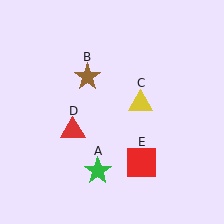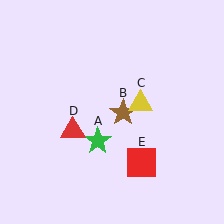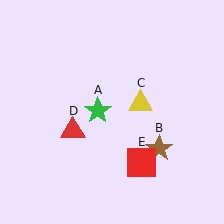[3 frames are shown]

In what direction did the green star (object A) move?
The green star (object A) moved up.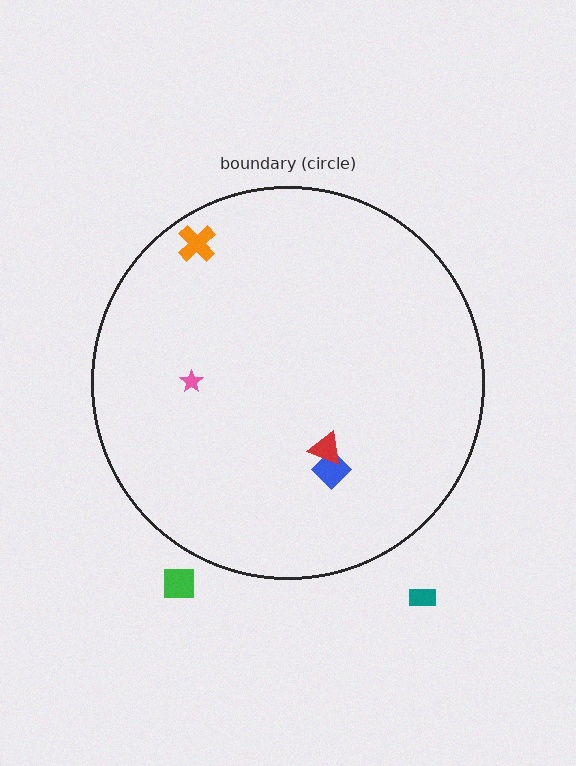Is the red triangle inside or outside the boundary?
Inside.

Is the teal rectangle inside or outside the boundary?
Outside.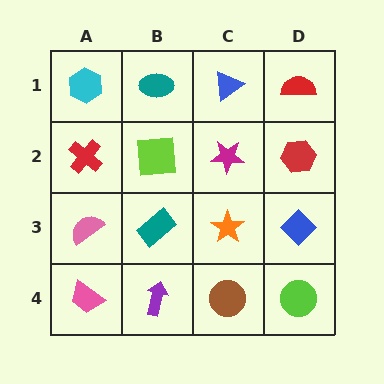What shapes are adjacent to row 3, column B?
A lime square (row 2, column B), a purple arrow (row 4, column B), a pink semicircle (row 3, column A), an orange star (row 3, column C).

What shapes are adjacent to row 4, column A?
A pink semicircle (row 3, column A), a purple arrow (row 4, column B).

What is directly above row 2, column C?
A blue triangle.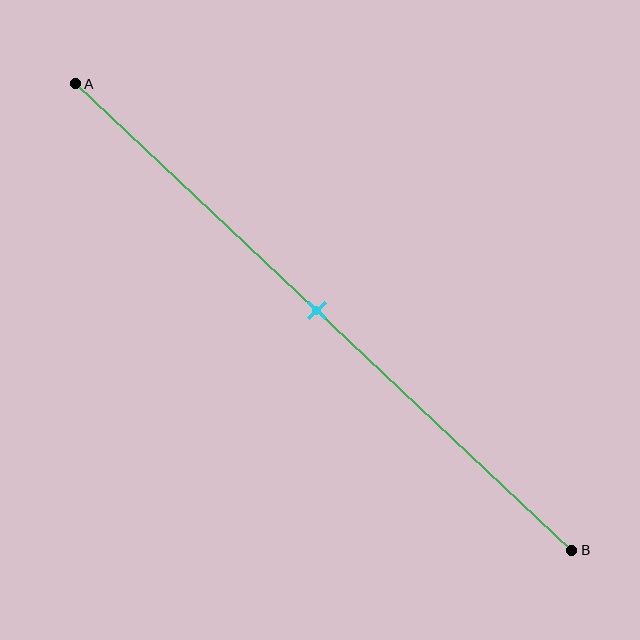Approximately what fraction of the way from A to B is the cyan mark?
The cyan mark is approximately 50% of the way from A to B.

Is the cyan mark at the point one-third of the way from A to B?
No, the mark is at about 50% from A, not at the 33% one-third point.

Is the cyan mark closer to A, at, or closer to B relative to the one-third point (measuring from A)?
The cyan mark is closer to point B than the one-third point of segment AB.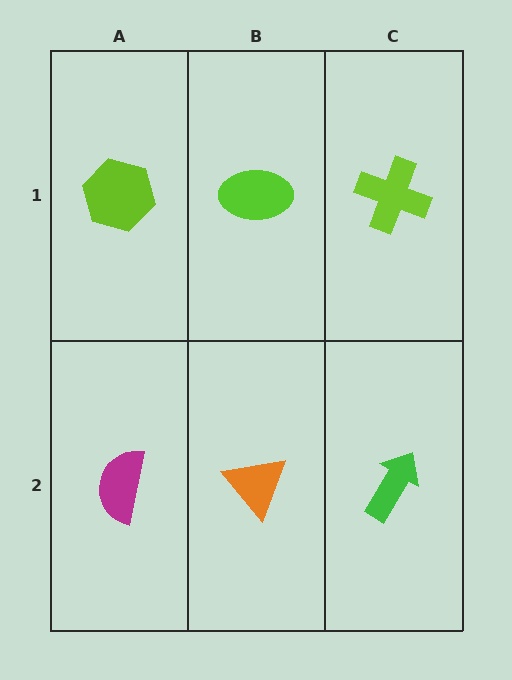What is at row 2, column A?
A magenta semicircle.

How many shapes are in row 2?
3 shapes.